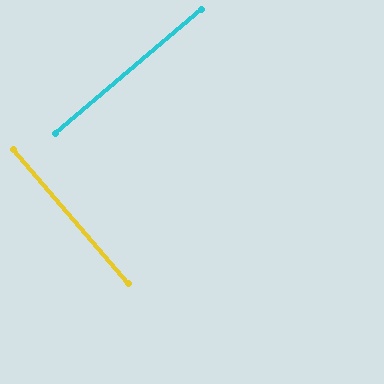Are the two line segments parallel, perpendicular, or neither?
Perpendicular — they meet at approximately 90°.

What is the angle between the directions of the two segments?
Approximately 90 degrees.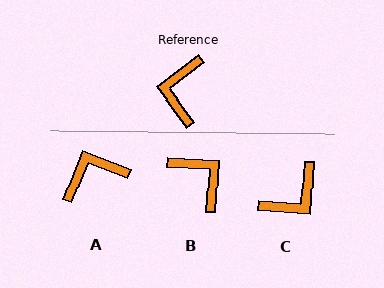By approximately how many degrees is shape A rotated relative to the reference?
Approximately 58 degrees clockwise.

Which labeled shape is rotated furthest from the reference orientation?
C, about 139 degrees away.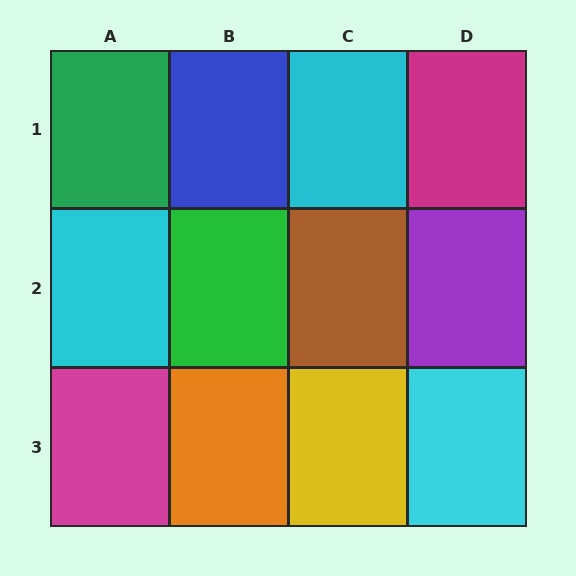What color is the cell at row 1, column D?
Magenta.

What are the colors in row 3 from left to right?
Magenta, orange, yellow, cyan.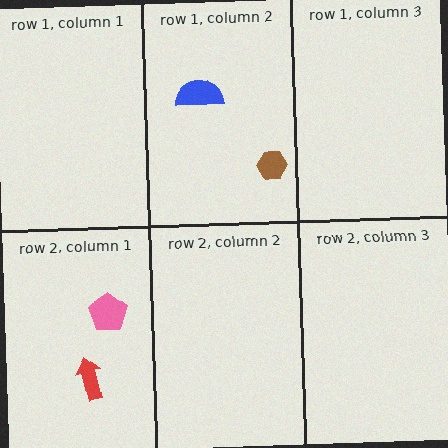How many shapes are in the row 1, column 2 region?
2.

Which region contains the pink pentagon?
The row 2, column 1 region.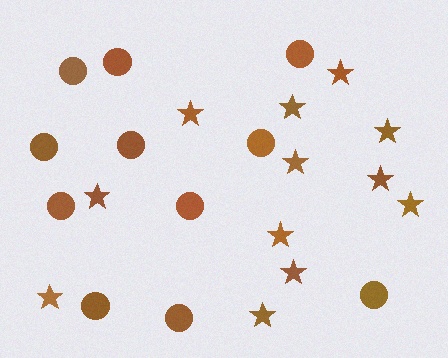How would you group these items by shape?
There are 2 groups: one group of circles (11) and one group of stars (12).